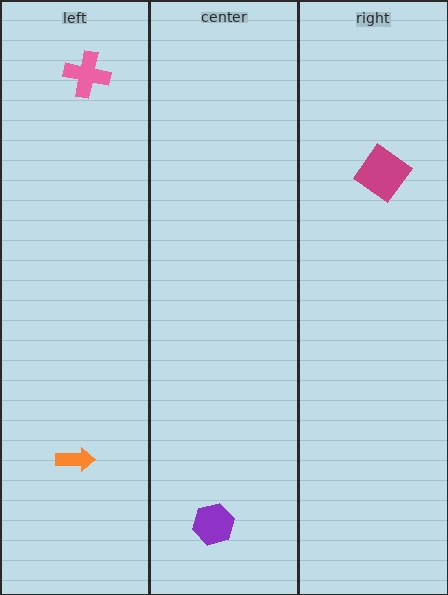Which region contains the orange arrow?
The left region.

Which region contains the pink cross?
The left region.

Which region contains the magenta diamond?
The right region.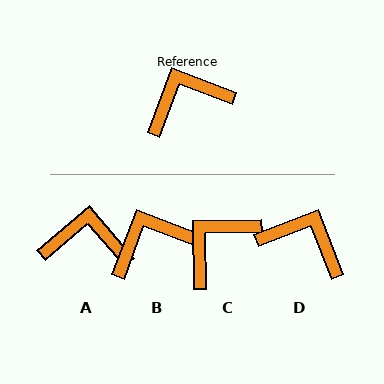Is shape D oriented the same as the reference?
No, it is off by about 48 degrees.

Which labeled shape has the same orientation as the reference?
B.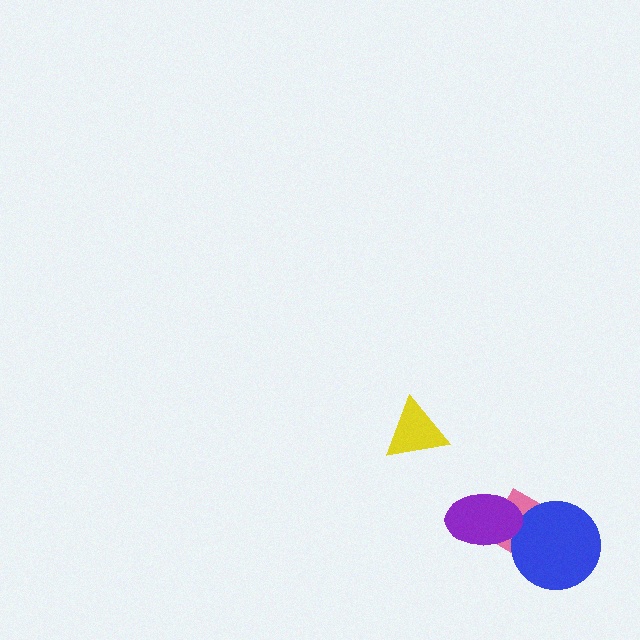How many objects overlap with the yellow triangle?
0 objects overlap with the yellow triangle.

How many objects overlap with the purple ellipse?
1 object overlaps with the purple ellipse.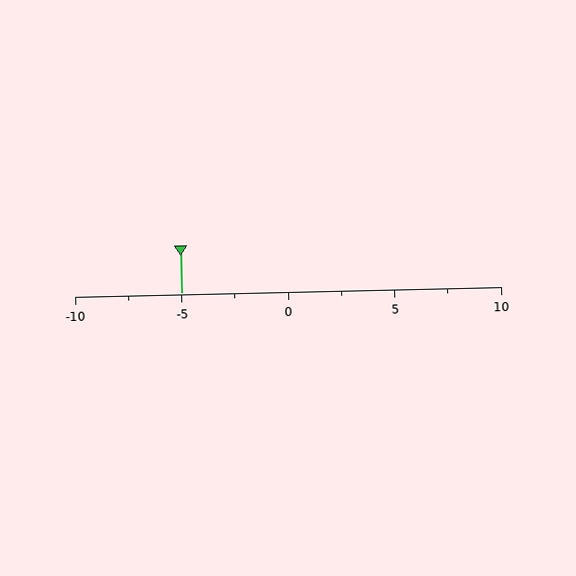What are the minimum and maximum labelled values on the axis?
The axis runs from -10 to 10.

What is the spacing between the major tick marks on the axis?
The major ticks are spaced 5 apart.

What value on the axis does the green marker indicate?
The marker indicates approximately -5.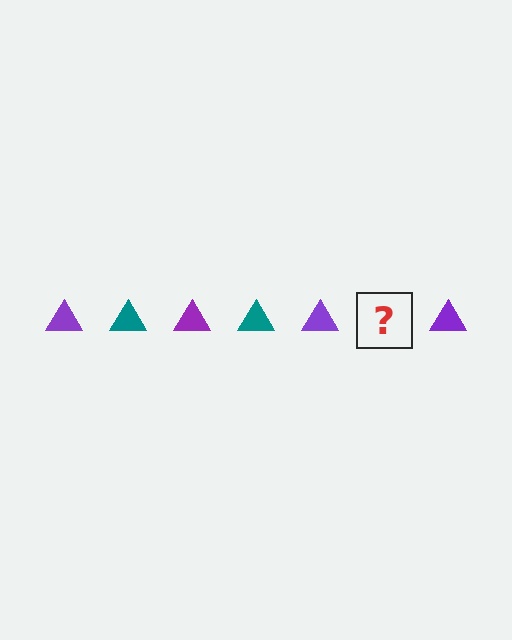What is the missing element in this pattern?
The missing element is a teal triangle.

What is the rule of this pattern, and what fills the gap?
The rule is that the pattern cycles through purple, teal triangles. The gap should be filled with a teal triangle.